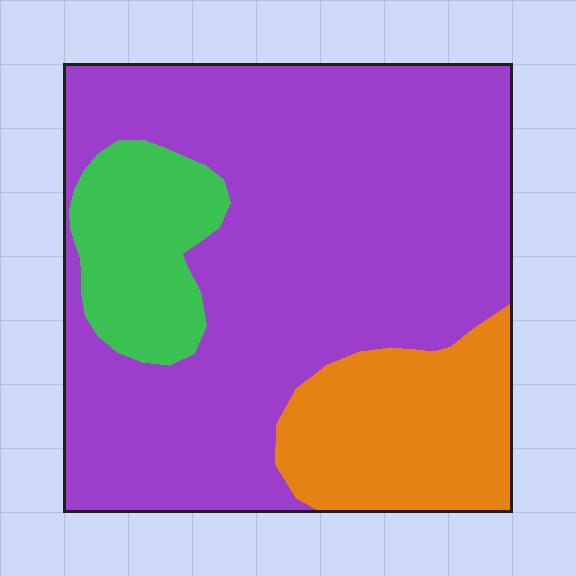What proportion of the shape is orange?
Orange covers around 20% of the shape.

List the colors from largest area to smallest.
From largest to smallest: purple, orange, green.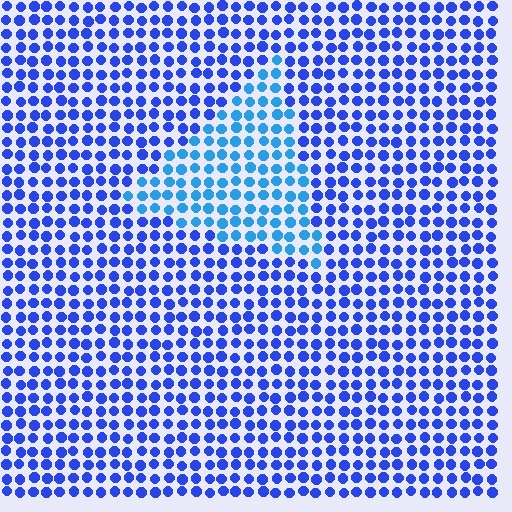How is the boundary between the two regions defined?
The boundary is defined purely by a slight shift in hue (about 28 degrees). Spacing, size, and orientation are identical on both sides.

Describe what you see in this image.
The image is filled with small blue elements in a uniform arrangement. A triangle-shaped region is visible where the elements are tinted to a slightly different hue, forming a subtle color boundary.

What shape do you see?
I see a triangle.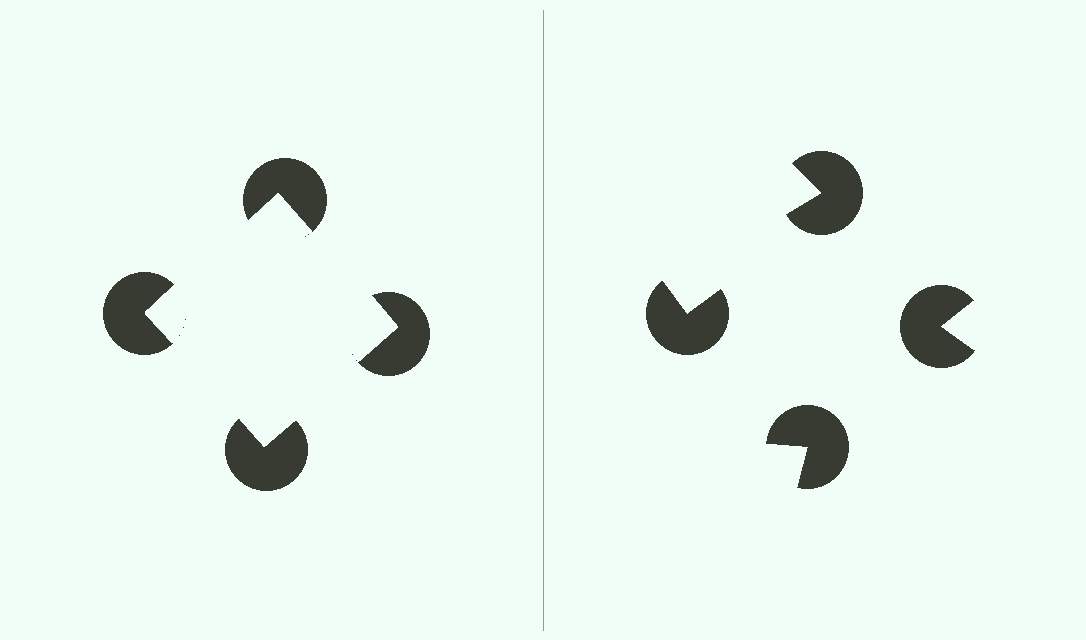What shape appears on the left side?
An illusory square.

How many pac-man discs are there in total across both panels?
8 — 4 on each side.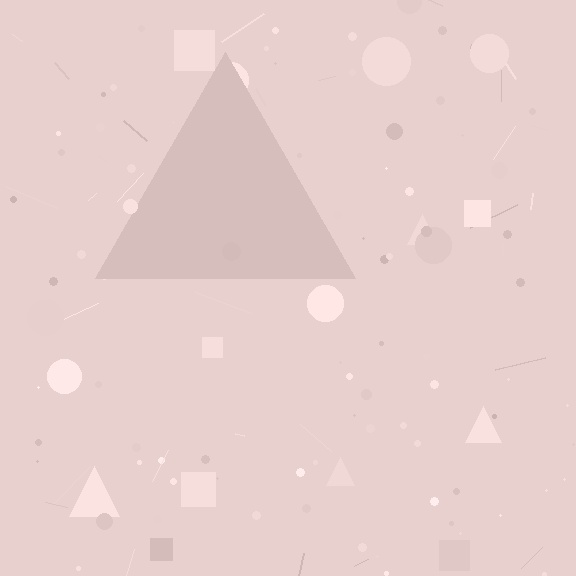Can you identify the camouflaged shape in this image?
The camouflaged shape is a triangle.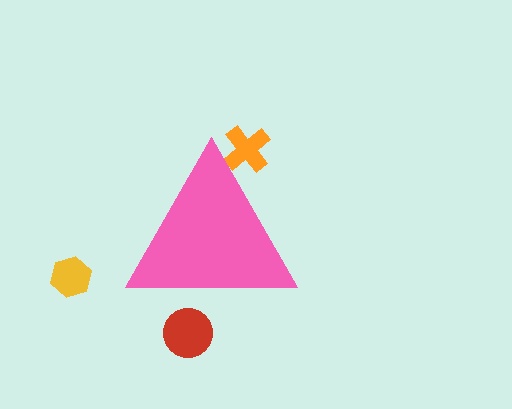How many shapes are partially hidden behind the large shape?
2 shapes are partially hidden.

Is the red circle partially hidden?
Yes, the red circle is partially hidden behind the pink triangle.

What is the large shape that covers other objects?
A pink triangle.